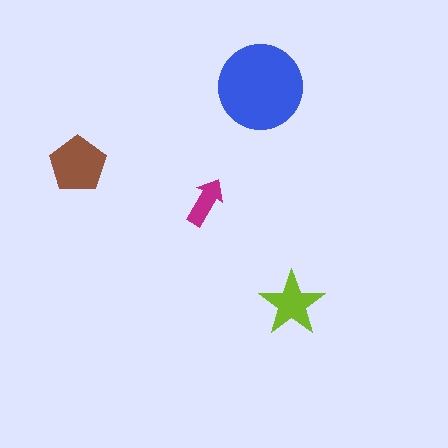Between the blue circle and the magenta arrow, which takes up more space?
The blue circle.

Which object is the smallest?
The magenta arrow.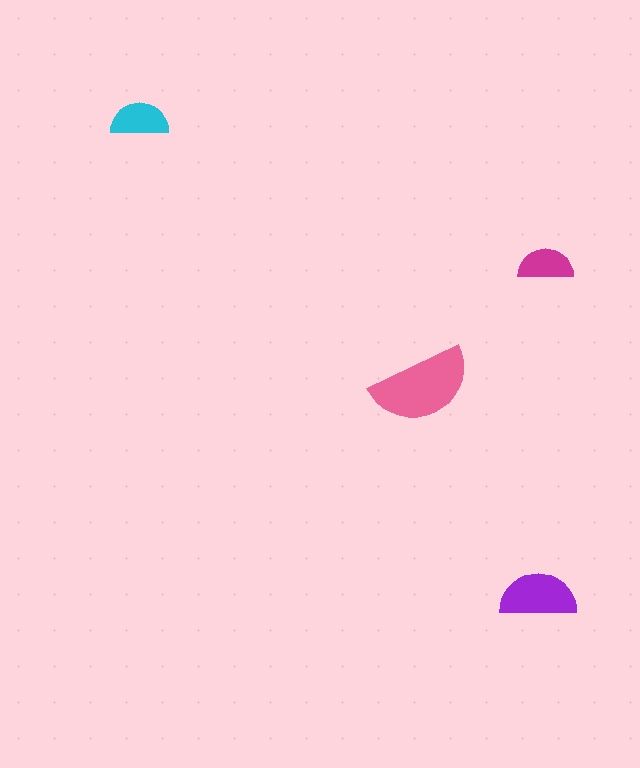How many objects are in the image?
There are 4 objects in the image.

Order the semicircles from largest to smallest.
the pink one, the purple one, the cyan one, the magenta one.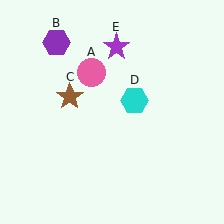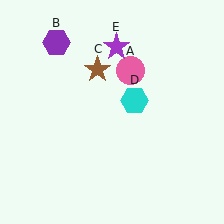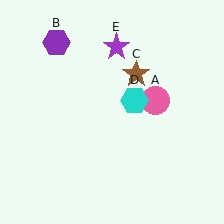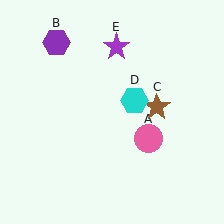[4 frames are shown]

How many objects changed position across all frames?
2 objects changed position: pink circle (object A), brown star (object C).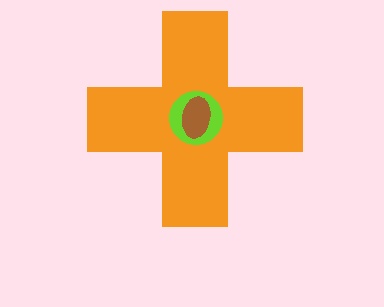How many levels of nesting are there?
3.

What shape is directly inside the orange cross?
The lime circle.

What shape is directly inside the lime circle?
The brown ellipse.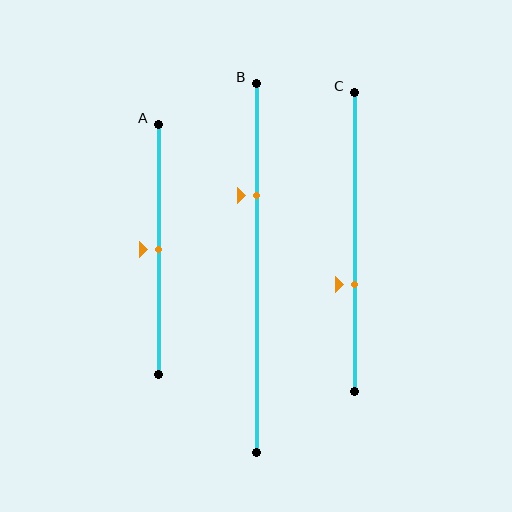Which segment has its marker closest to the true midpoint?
Segment A has its marker closest to the true midpoint.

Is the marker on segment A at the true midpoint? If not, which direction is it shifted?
Yes, the marker on segment A is at the true midpoint.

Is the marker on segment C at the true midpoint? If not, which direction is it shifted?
No, the marker on segment C is shifted downward by about 14% of the segment length.